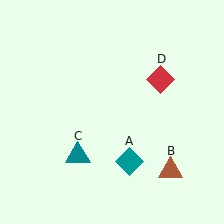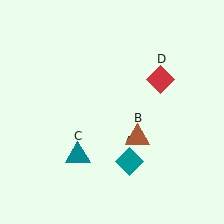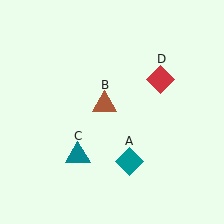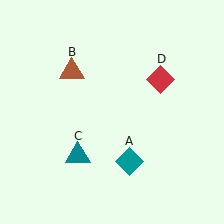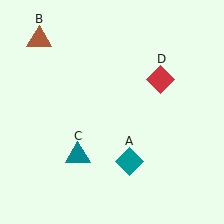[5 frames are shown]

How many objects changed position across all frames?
1 object changed position: brown triangle (object B).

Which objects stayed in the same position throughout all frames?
Teal diamond (object A) and teal triangle (object C) and red diamond (object D) remained stationary.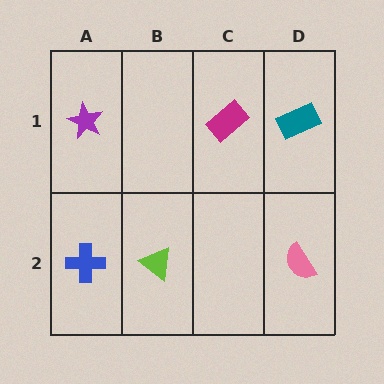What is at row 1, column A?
A purple star.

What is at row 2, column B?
A lime triangle.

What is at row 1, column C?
A magenta rectangle.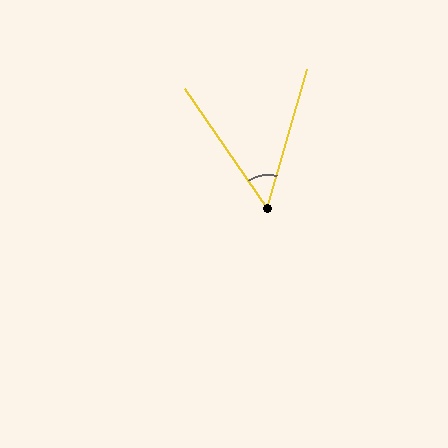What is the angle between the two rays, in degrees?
Approximately 50 degrees.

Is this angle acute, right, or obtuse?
It is acute.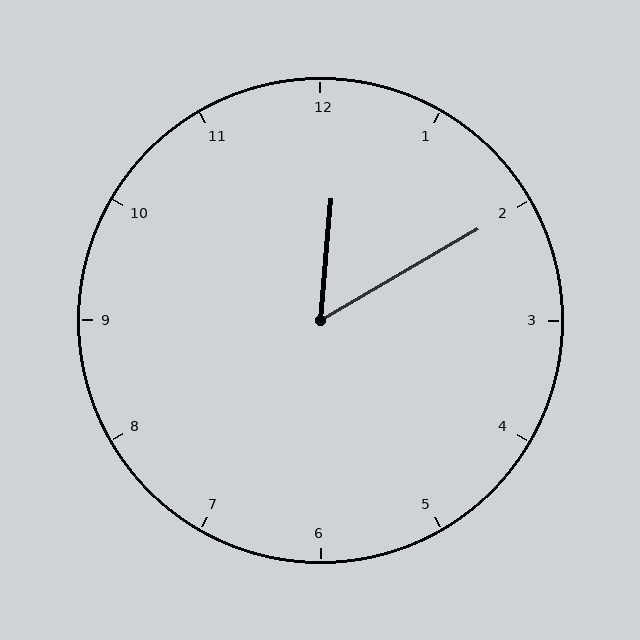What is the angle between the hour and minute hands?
Approximately 55 degrees.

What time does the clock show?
12:10.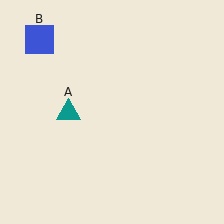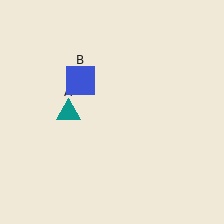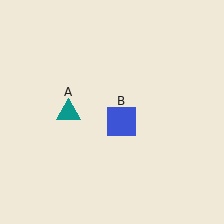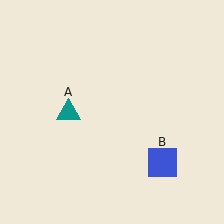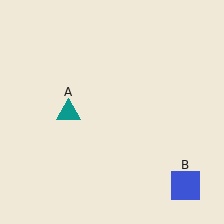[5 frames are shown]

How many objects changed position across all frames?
1 object changed position: blue square (object B).